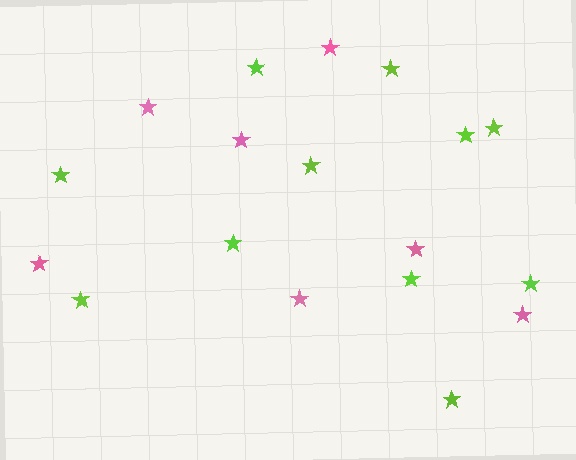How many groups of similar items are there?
There are 2 groups: one group of pink stars (7) and one group of lime stars (11).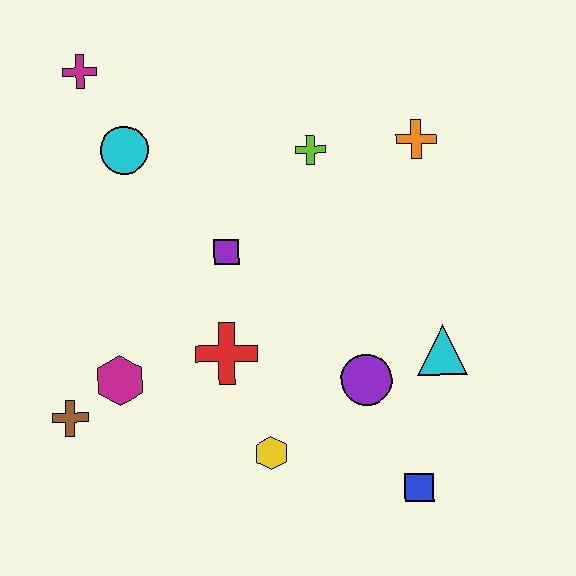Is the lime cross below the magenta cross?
Yes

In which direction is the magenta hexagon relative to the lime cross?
The magenta hexagon is below the lime cross.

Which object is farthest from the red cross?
The magenta cross is farthest from the red cross.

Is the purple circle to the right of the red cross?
Yes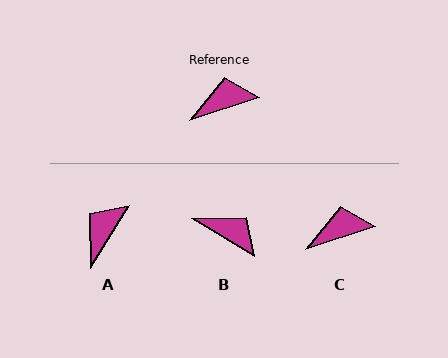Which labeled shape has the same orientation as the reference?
C.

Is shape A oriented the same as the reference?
No, it is off by about 41 degrees.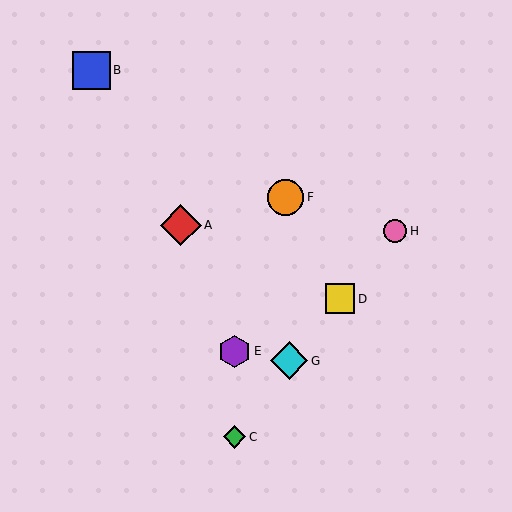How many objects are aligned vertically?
2 objects (C, E) are aligned vertically.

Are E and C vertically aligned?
Yes, both are at x≈235.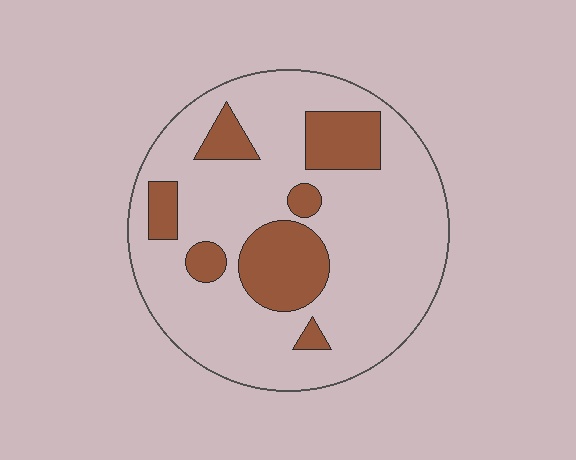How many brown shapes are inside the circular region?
7.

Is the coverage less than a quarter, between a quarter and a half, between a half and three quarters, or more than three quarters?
Less than a quarter.